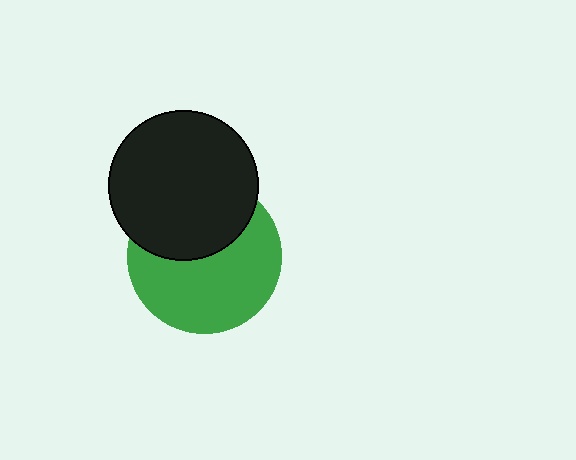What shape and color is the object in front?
The object in front is a black circle.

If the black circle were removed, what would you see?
You would see the complete green circle.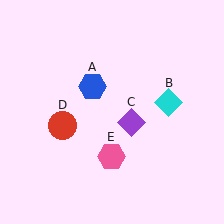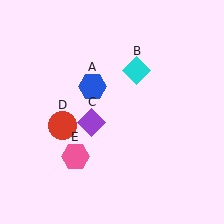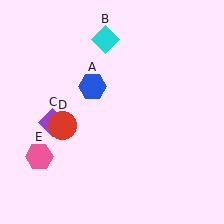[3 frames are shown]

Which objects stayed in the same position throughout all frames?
Blue hexagon (object A) and red circle (object D) remained stationary.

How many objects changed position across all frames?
3 objects changed position: cyan diamond (object B), purple diamond (object C), pink hexagon (object E).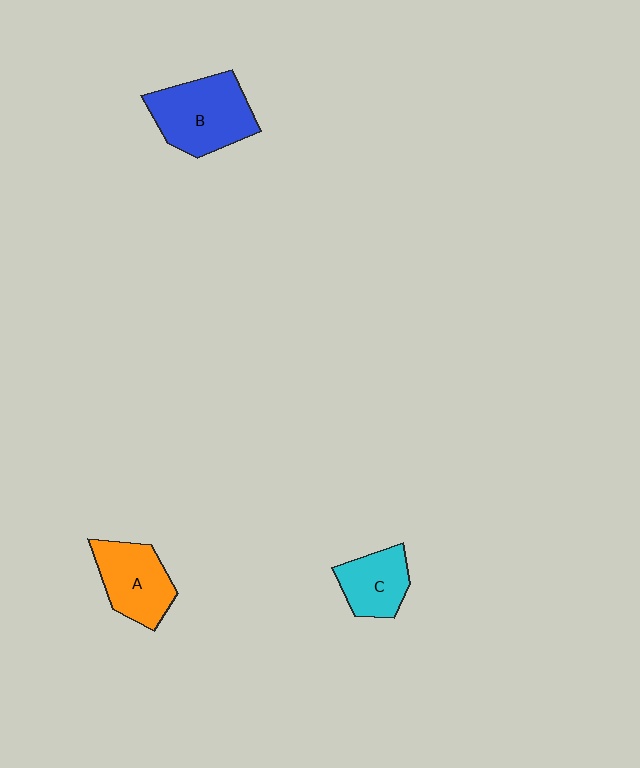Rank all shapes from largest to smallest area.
From largest to smallest: B (blue), A (orange), C (cyan).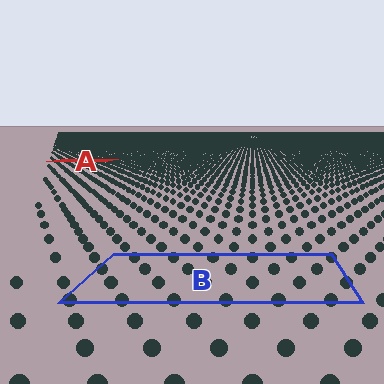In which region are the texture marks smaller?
The texture marks are smaller in region A, because it is farther away.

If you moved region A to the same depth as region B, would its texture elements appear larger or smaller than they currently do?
They would appear larger. At a closer depth, the same texture elements are projected at a bigger on-screen size.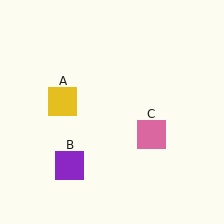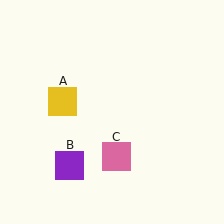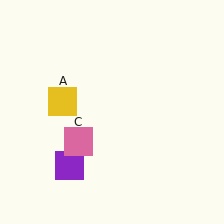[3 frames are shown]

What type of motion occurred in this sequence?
The pink square (object C) rotated clockwise around the center of the scene.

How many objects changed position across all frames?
1 object changed position: pink square (object C).